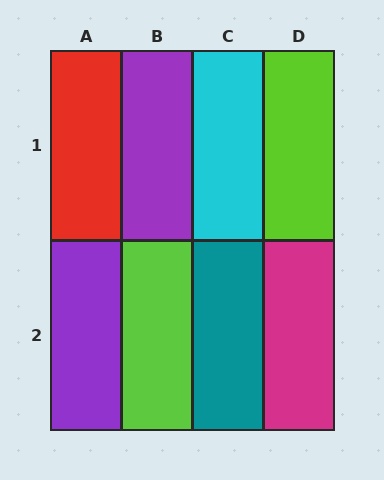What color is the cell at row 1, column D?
Lime.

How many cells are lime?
2 cells are lime.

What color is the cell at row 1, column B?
Purple.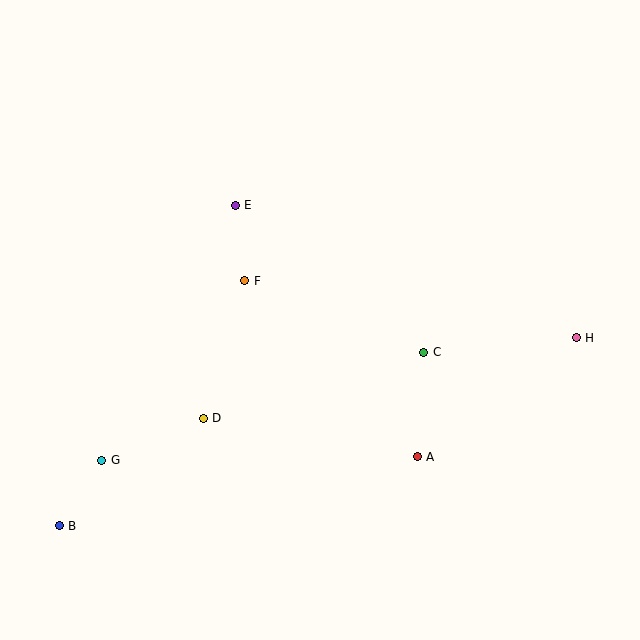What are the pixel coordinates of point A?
Point A is at (417, 457).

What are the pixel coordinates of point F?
Point F is at (245, 281).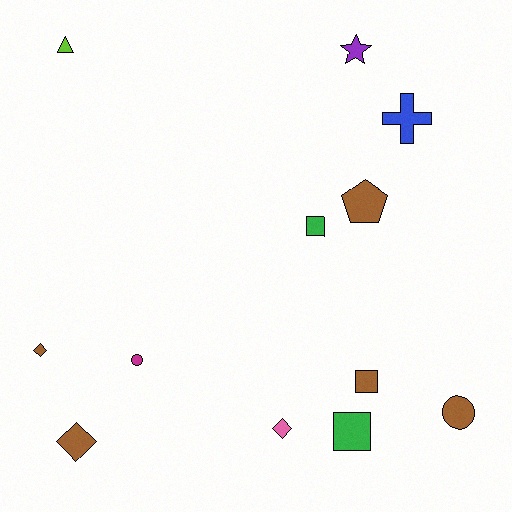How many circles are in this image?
There are 2 circles.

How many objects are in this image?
There are 12 objects.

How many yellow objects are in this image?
There are no yellow objects.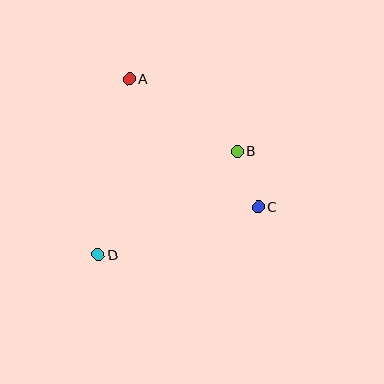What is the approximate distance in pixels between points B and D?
The distance between B and D is approximately 173 pixels.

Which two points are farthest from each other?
Points A and C are farthest from each other.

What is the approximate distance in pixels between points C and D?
The distance between C and D is approximately 167 pixels.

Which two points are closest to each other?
Points B and C are closest to each other.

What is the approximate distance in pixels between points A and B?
The distance between A and B is approximately 129 pixels.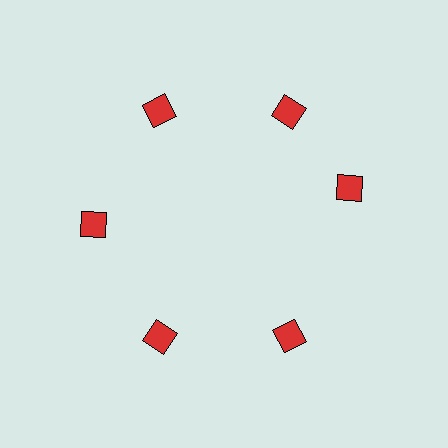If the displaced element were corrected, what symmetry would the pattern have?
It would have 6-fold rotational symmetry — the pattern would map onto itself every 60 degrees.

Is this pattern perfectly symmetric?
No. The 6 red diamonds are arranged in a ring, but one element near the 3 o'clock position is rotated out of alignment along the ring, breaking the 6-fold rotational symmetry.